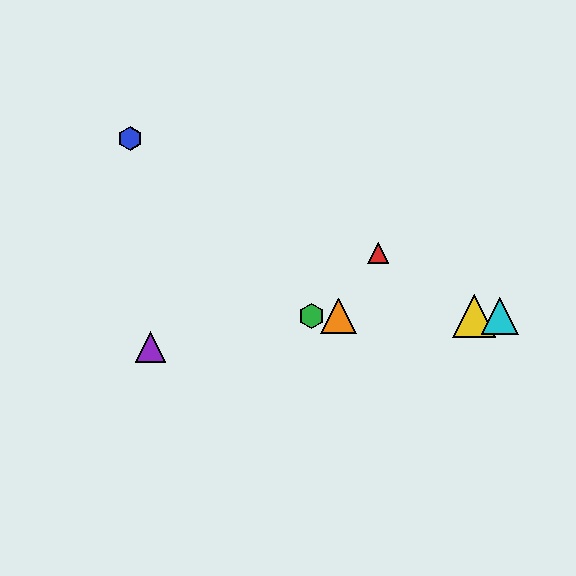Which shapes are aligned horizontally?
The green hexagon, the yellow triangle, the orange triangle, the cyan triangle are aligned horizontally.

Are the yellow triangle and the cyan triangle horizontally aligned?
Yes, both are at y≈316.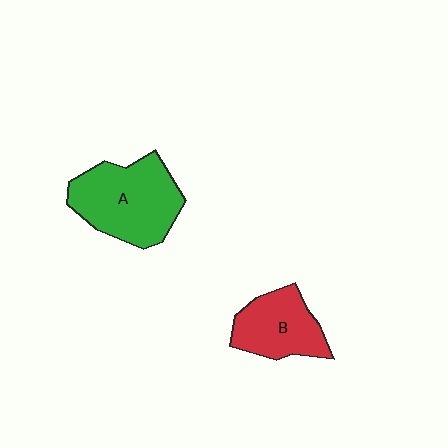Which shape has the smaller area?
Shape B (red).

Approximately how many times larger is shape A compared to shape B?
Approximately 1.5 times.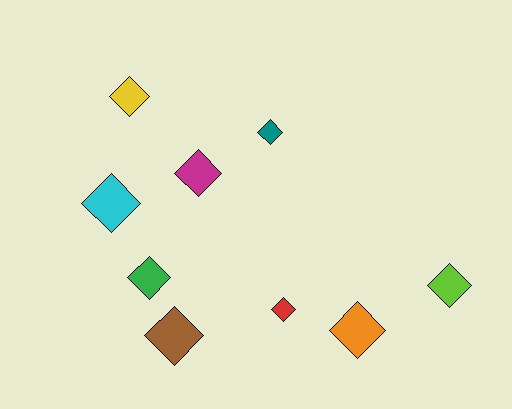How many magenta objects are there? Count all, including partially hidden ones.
There is 1 magenta object.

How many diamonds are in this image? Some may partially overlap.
There are 9 diamonds.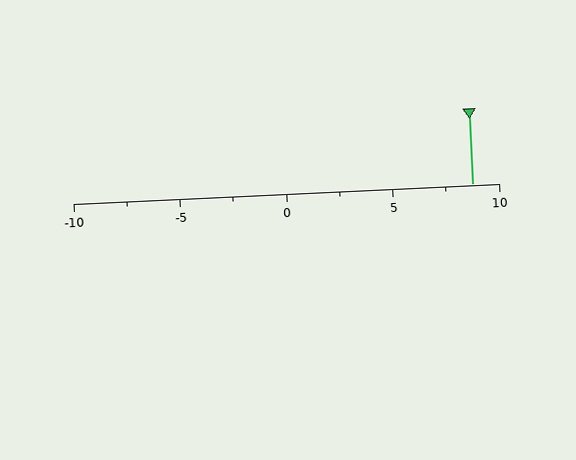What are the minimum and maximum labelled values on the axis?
The axis runs from -10 to 10.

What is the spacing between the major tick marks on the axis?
The major ticks are spaced 5 apart.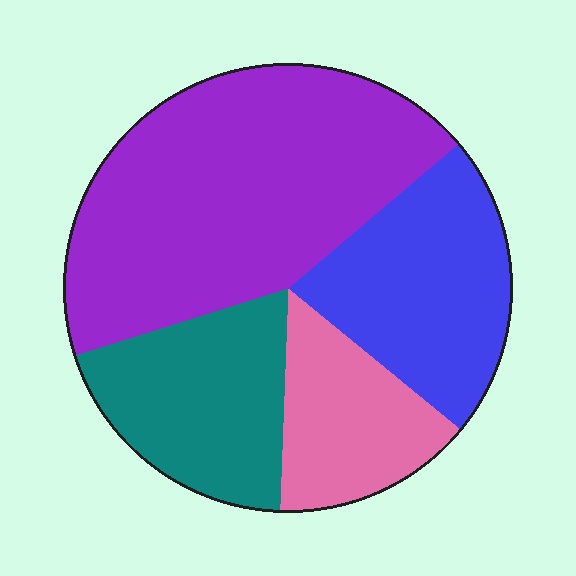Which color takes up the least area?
Pink, at roughly 15%.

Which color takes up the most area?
Purple, at roughly 45%.